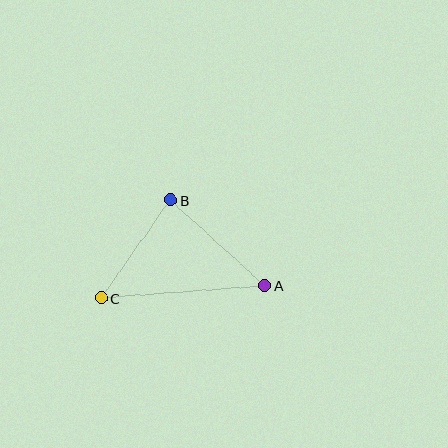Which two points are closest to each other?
Points B and C are closest to each other.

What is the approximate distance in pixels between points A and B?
The distance between A and B is approximately 127 pixels.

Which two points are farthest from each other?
Points A and C are farthest from each other.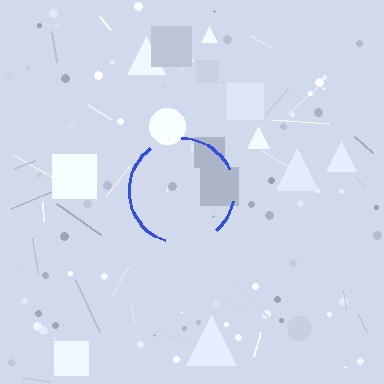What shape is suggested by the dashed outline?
The dashed outline suggests a circle.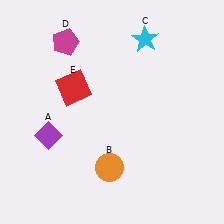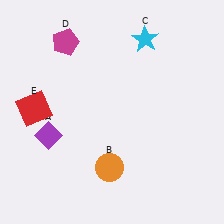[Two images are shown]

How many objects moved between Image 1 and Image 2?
1 object moved between the two images.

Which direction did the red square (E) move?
The red square (E) moved left.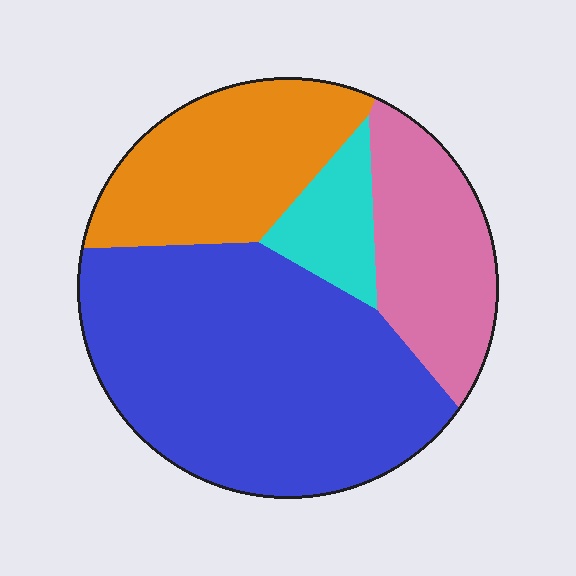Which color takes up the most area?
Blue, at roughly 50%.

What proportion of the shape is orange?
Orange covers roughly 25% of the shape.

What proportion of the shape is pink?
Pink takes up about one fifth (1/5) of the shape.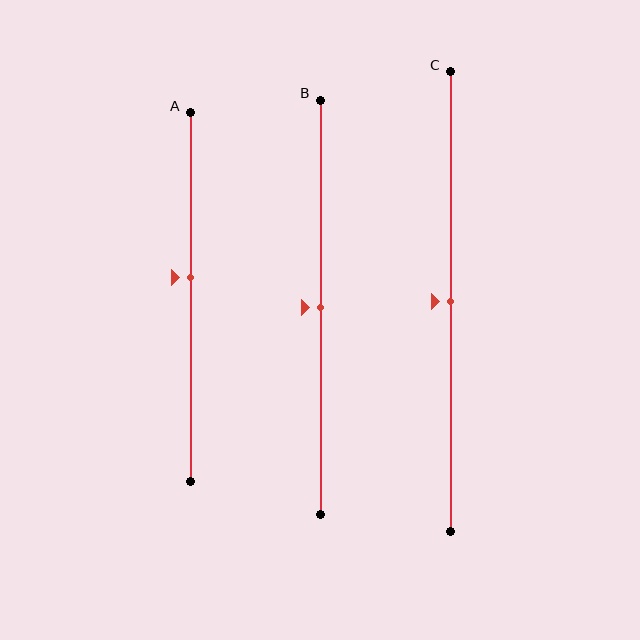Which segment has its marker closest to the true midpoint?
Segment B has its marker closest to the true midpoint.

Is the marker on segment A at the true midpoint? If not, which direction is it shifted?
No, the marker on segment A is shifted upward by about 5% of the segment length.